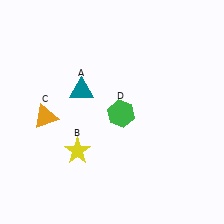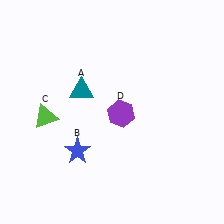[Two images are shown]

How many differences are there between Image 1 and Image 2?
There are 3 differences between the two images.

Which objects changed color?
B changed from yellow to blue. C changed from orange to lime. D changed from green to purple.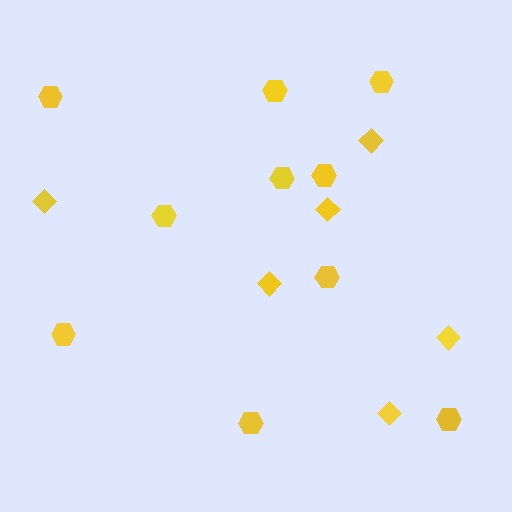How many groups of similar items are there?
There are 2 groups: one group of diamonds (6) and one group of hexagons (10).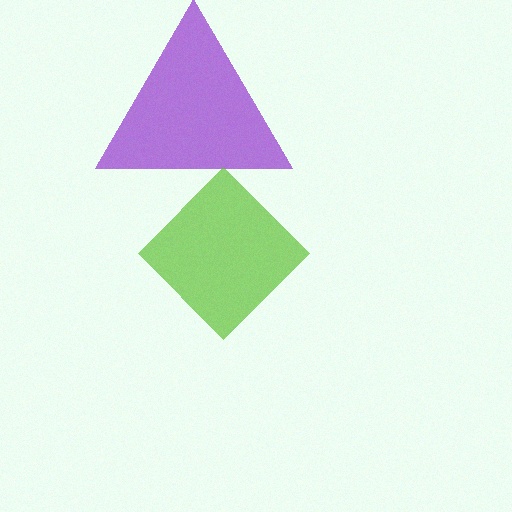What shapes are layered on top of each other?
The layered shapes are: a purple triangle, a lime diamond.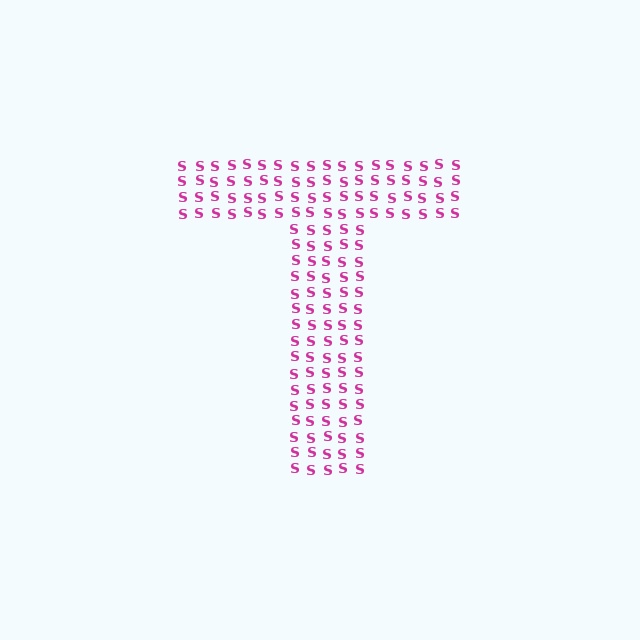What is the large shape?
The large shape is the letter T.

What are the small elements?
The small elements are letter S's.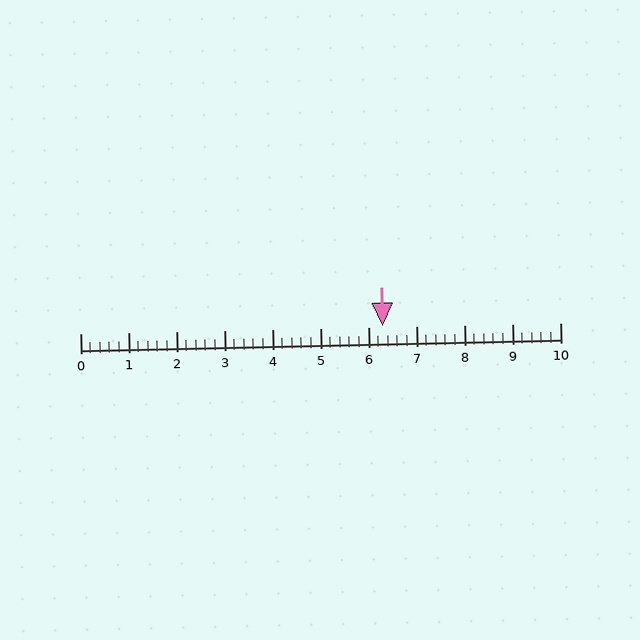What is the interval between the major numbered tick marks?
The major tick marks are spaced 1 units apart.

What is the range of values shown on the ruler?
The ruler shows values from 0 to 10.